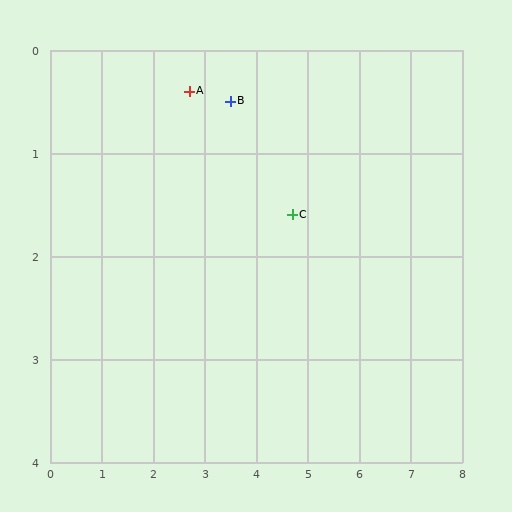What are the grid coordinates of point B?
Point B is at approximately (3.5, 0.5).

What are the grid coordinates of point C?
Point C is at approximately (4.7, 1.6).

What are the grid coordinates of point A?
Point A is at approximately (2.7, 0.4).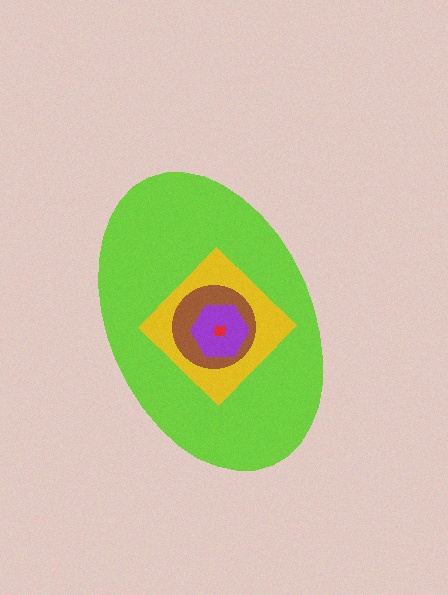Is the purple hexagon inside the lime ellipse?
Yes.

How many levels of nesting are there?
5.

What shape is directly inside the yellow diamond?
The brown circle.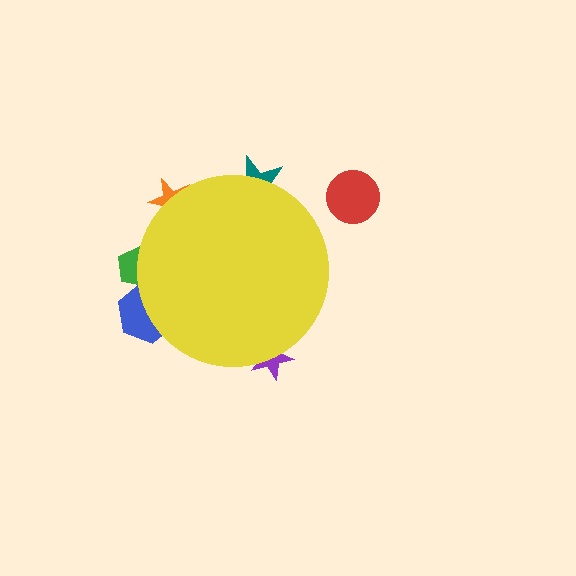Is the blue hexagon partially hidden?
Yes, the blue hexagon is partially hidden behind the yellow circle.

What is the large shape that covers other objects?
A yellow circle.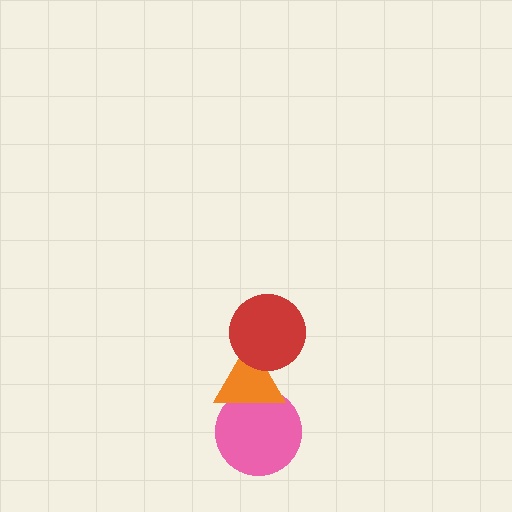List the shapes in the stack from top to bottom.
From top to bottom: the red circle, the orange triangle, the pink circle.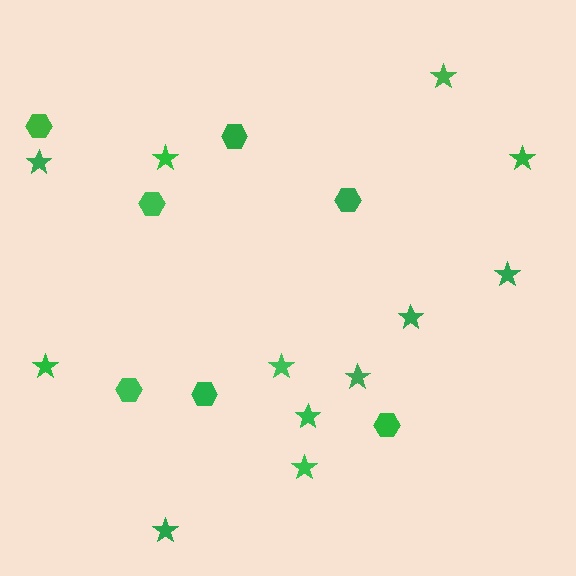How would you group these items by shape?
There are 2 groups: one group of hexagons (7) and one group of stars (12).